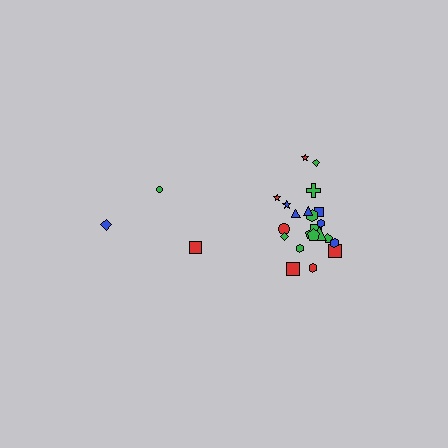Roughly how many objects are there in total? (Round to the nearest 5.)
Roughly 25 objects in total.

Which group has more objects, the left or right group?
The right group.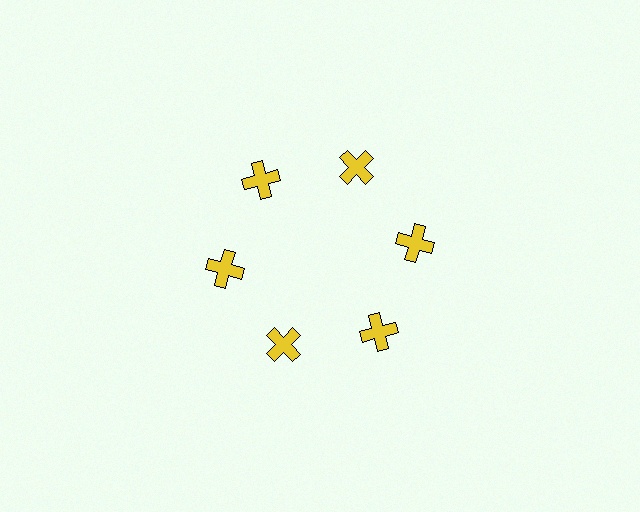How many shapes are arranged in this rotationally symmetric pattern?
There are 6 shapes, arranged in 6 groups of 1.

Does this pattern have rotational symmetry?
Yes, this pattern has 6-fold rotational symmetry. It looks the same after rotating 60 degrees around the center.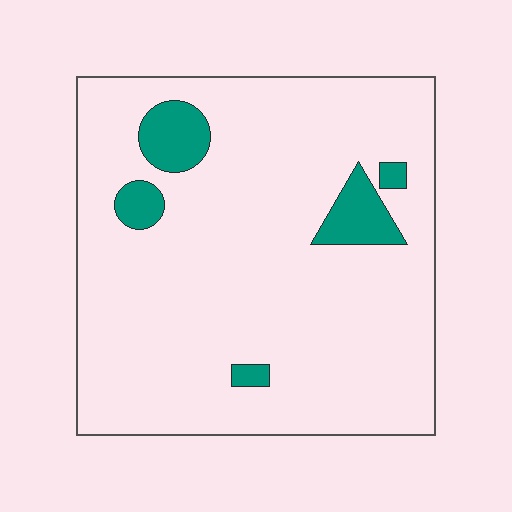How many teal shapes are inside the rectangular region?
5.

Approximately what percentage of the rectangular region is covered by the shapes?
Approximately 10%.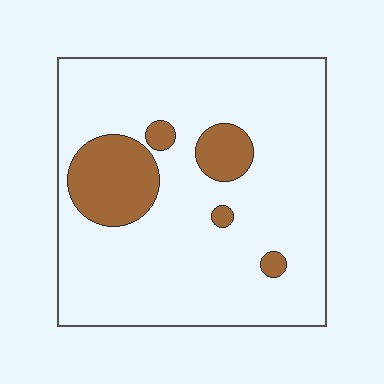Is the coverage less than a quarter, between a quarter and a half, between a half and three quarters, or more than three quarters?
Less than a quarter.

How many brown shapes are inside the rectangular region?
5.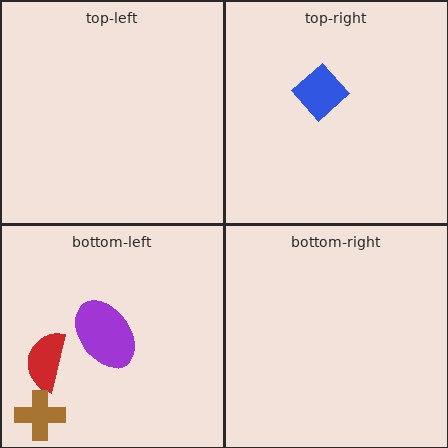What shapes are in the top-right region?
The blue diamond.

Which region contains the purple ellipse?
The bottom-left region.